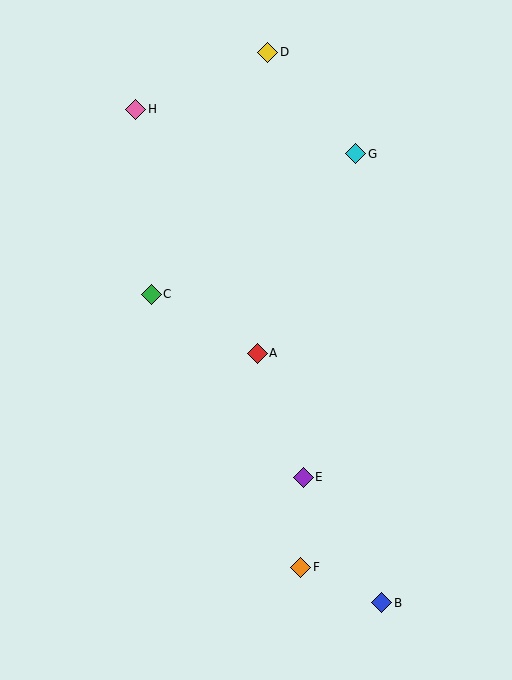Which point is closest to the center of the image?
Point A at (257, 353) is closest to the center.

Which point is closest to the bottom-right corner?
Point B is closest to the bottom-right corner.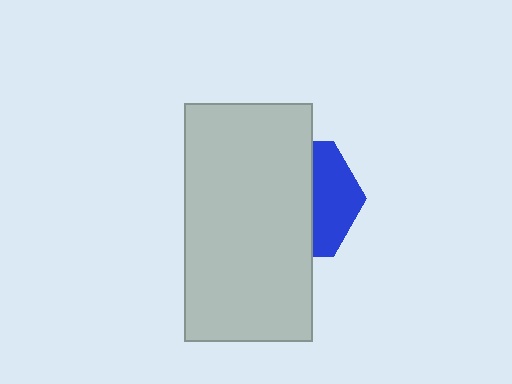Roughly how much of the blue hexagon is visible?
A small part of it is visible (roughly 37%).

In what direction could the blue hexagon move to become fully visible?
The blue hexagon could move right. That would shift it out from behind the light gray rectangle entirely.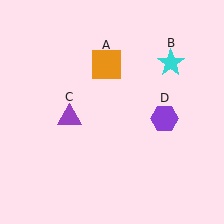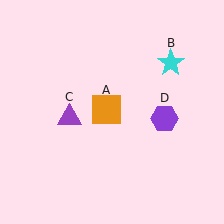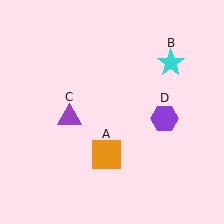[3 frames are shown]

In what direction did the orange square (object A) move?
The orange square (object A) moved down.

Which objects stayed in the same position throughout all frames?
Cyan star (object B) and purple triangle (object C) and purple hexagon (object D) remained stationary.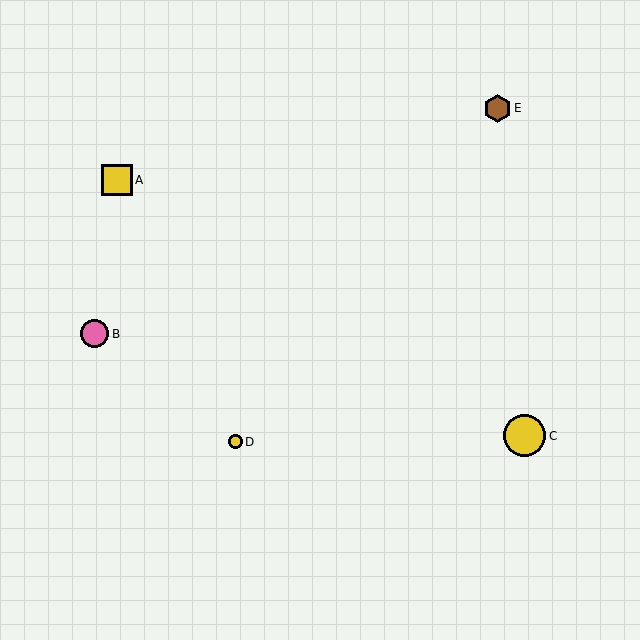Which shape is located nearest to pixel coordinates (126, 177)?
The yellow square (labeled A) at (117, 180) is nearest to that location.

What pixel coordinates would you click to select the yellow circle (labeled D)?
Click at (235, 442) to select the yellow circle D.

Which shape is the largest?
The yellow circle (labeled C) is the largest.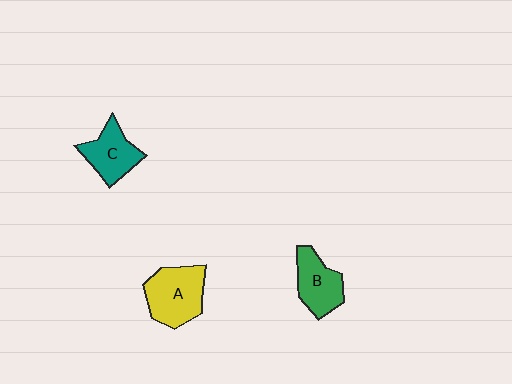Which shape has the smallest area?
Shape C (teal).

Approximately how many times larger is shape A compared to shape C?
Approximately 1.3 times.